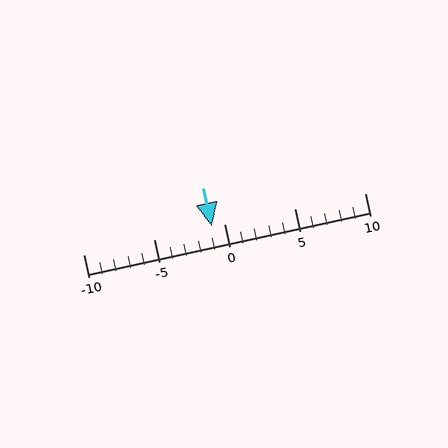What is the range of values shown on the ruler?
The ruler shows values from -10 to 10.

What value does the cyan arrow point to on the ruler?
The cyan arrow points to approximately -1.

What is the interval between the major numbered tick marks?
The major tick marks are spaced 5 units apart.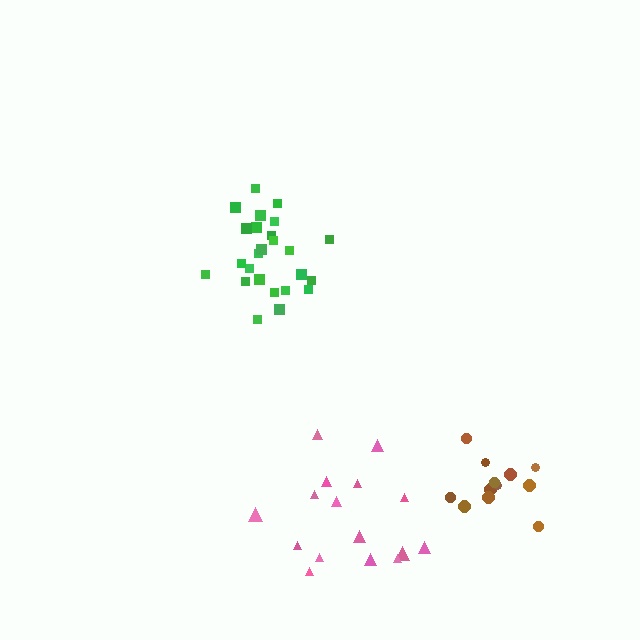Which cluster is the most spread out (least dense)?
Pink.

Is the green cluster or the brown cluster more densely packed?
Green.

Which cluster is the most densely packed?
Green.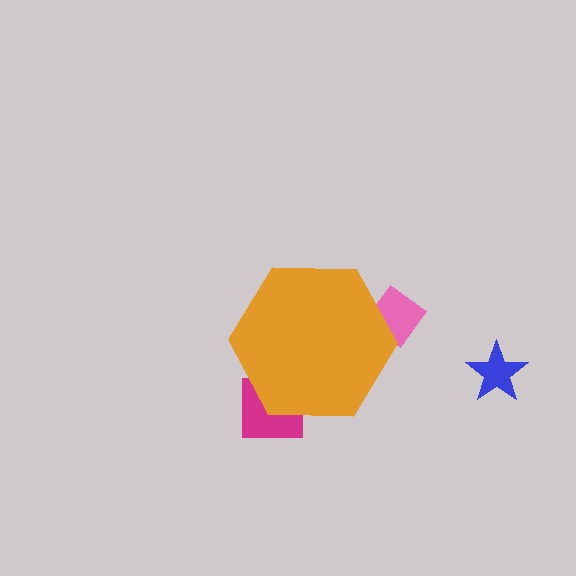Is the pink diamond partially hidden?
Yes, the pink diamond is partially hidden behind the orange hexagon.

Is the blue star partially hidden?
No, the blue star is fully visible.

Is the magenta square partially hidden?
Yes, the magenta square is partially hidden behind the orange hexagon.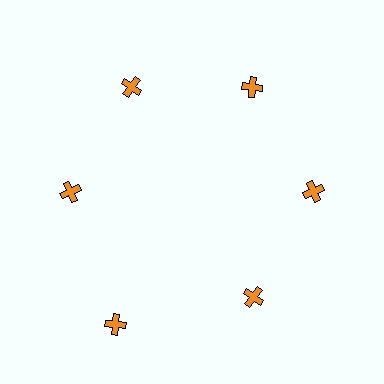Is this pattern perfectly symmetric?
No. The 6 orange crosses are arranged in a ring, but one element near the 7 o'clock position is pushed outward from the center, breaking the 6-fold rotational symmetry.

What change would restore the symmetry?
The symmetry would be restored by moving it inward, back onto the ring so that all 6 crosses sit at equal angles and equal distance from the center.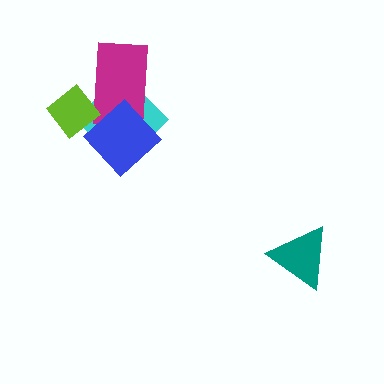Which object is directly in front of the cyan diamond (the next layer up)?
The magenta rectangle is directly in front of the cyan diamond.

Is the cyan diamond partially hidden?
Yes, it is partially covered by another shape.